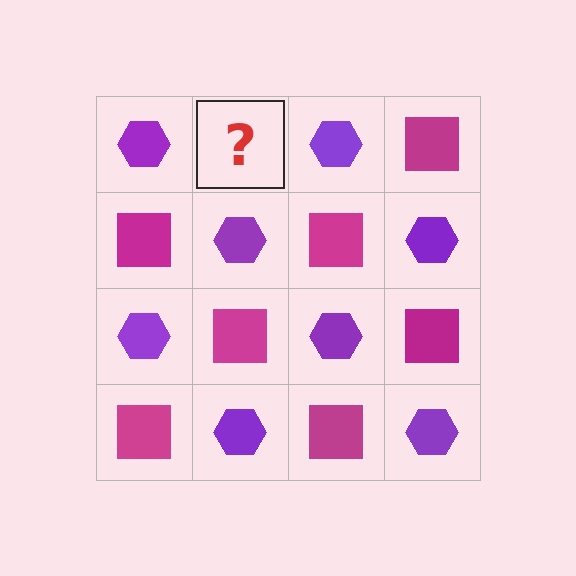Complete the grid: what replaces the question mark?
The question mark should be replaced with a magenta square.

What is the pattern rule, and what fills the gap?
The rule is that it alternates purple hexagon and magenta square in a checkerboard pattern. The gap should be filled with a magenta square.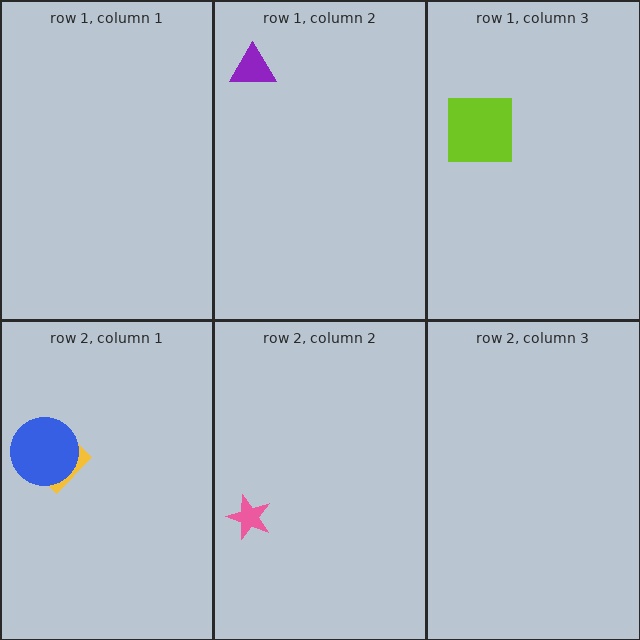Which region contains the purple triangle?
The row 1, column 2 region.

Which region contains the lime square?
The row 1, column 3 region.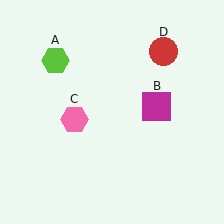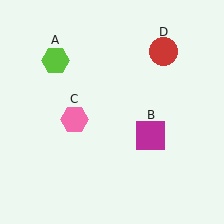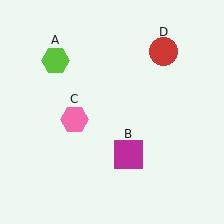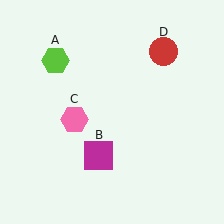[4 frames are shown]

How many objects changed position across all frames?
1 object changed position: magenta square (object B).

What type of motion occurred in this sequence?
The magenta square (object B) rotated clockwise around the center of the scene.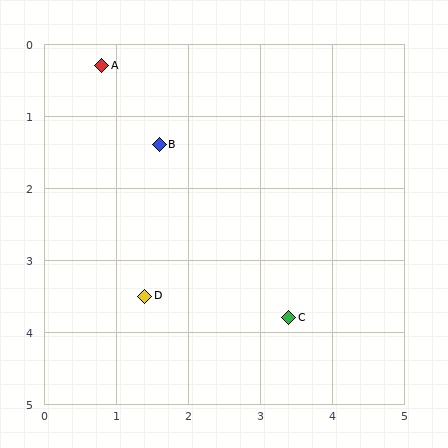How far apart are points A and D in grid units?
Points A and D are about 3.3 grid units apart.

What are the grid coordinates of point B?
Point B is at approximately (1.6, 1.4).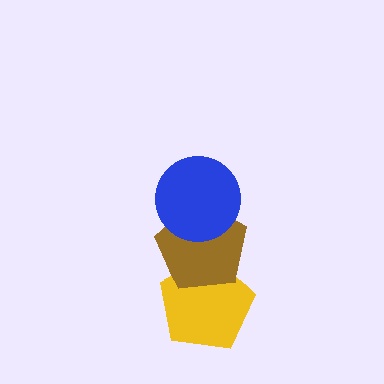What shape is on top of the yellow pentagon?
The brown pentagon is on top of the yellow pentagon.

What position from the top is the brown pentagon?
The brown pentagon is 2nd from the top.